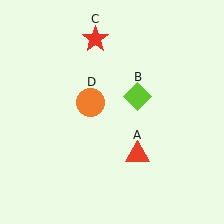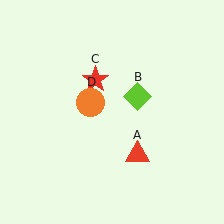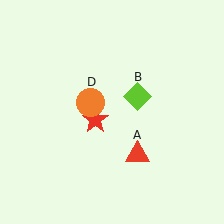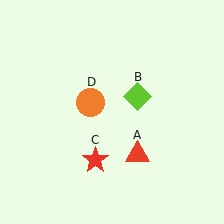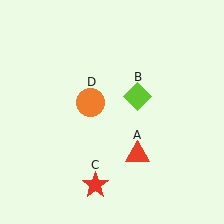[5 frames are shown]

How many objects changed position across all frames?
1 object changed position: red star (object C).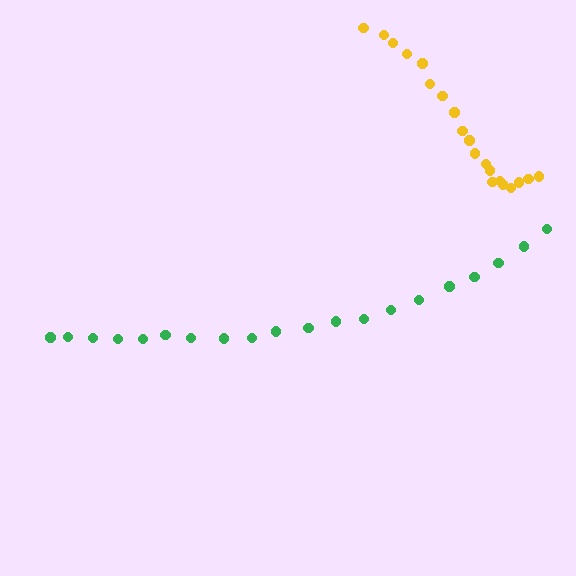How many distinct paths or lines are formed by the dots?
There are 2 distinct paths.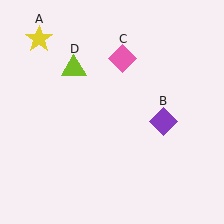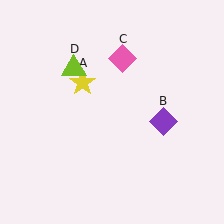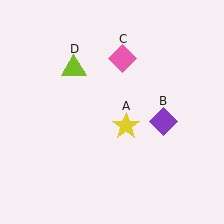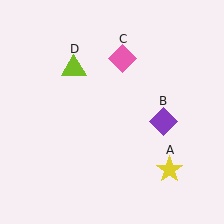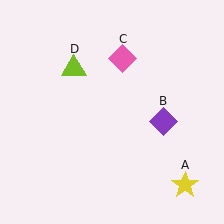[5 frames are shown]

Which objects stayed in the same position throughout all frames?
Purple diamond (object B) and pink diamond (object C) and lime triangle (object D) remained stationary.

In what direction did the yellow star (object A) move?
The yellow star (object A) moved down and to the right.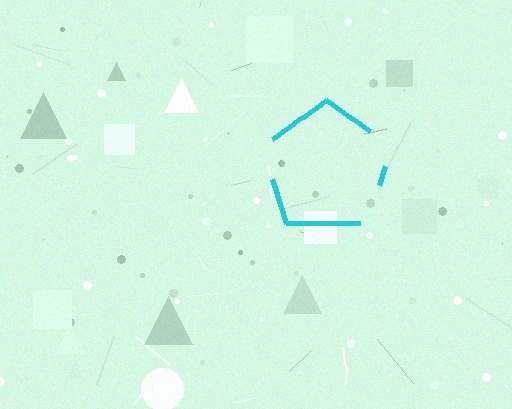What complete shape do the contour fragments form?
The contour fragments form a pentagon.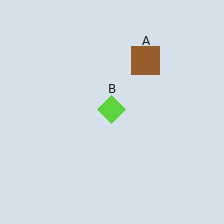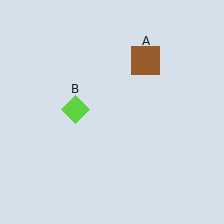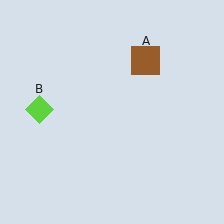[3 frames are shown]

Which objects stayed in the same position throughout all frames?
Brown square (object A) remained stationary.